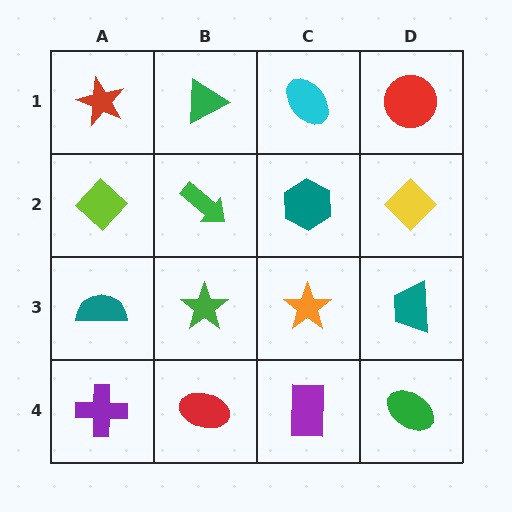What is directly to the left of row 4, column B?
A purple cross.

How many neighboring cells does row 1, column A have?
2.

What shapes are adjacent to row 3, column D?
A yellow diamond (row 2, column D), a green ellipse (row 4, column D), an orange star (row 3, column C).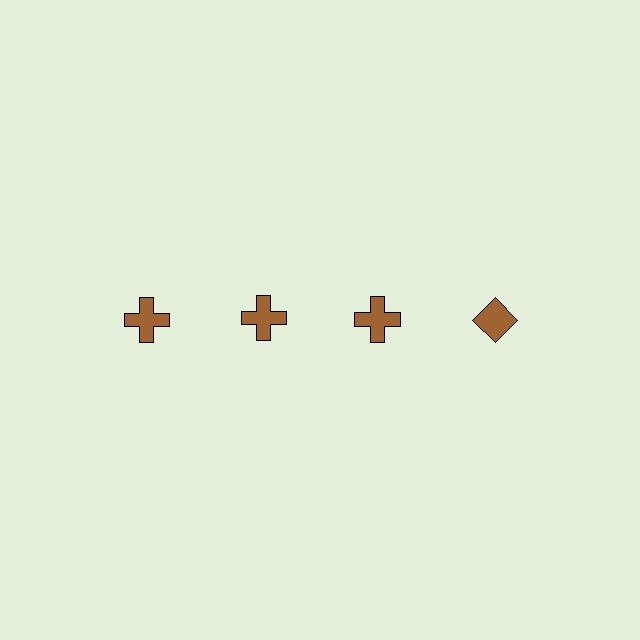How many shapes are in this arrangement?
There are 4 shapes arranged in a grid pattern.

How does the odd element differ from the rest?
It has a different shape: diamond instead of cross.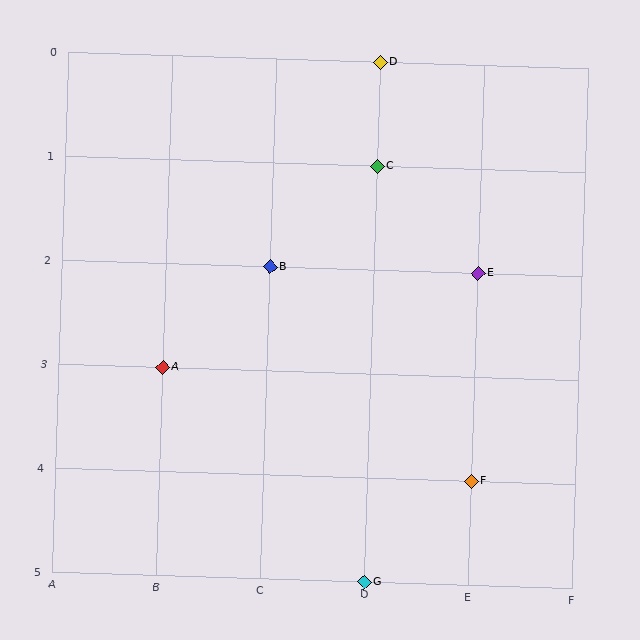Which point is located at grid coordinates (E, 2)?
Point E is at (E, 2).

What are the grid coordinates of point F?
Point F is at grid coordinates (E, 4).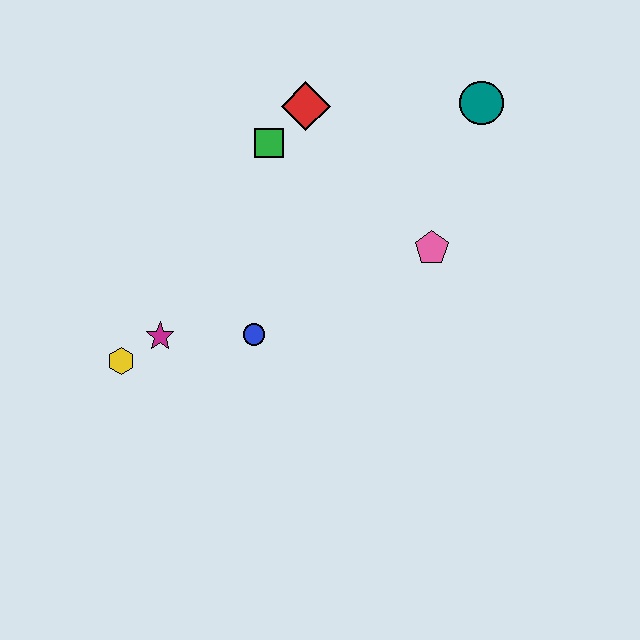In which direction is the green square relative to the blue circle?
The green square is above the blue circle.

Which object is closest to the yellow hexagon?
The magenta star is closest to the yellow hexagon.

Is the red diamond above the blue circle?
Yes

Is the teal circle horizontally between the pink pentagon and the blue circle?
No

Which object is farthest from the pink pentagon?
The yellow hexagon is farthest from the pink pentagon.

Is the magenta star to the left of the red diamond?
Yes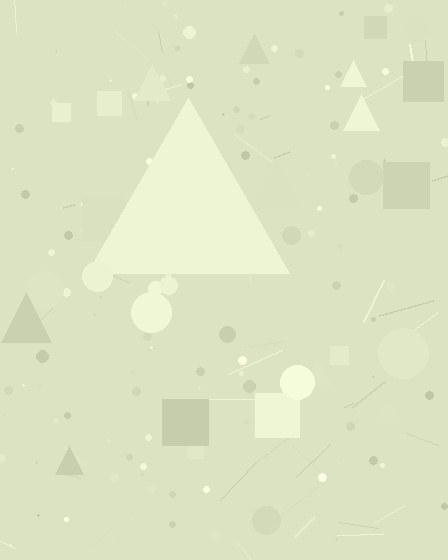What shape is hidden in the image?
A triangle is hidden in the image.